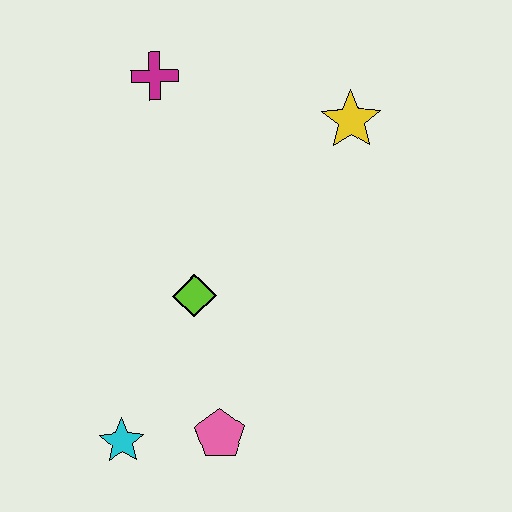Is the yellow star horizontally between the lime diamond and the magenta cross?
No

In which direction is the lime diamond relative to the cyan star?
The lime diamond is above the cyan star.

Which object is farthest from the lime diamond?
The yellow star is farthest from the lime diamond.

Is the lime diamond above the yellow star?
No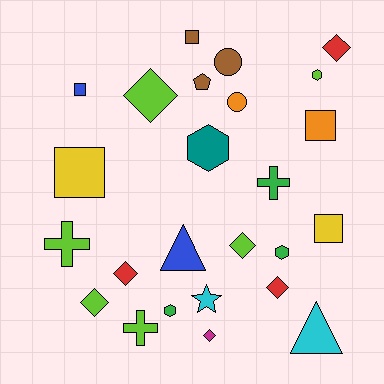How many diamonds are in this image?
There are 7 diamonds.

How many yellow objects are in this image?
There are 2 yellow objects.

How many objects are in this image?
There are 25 objects.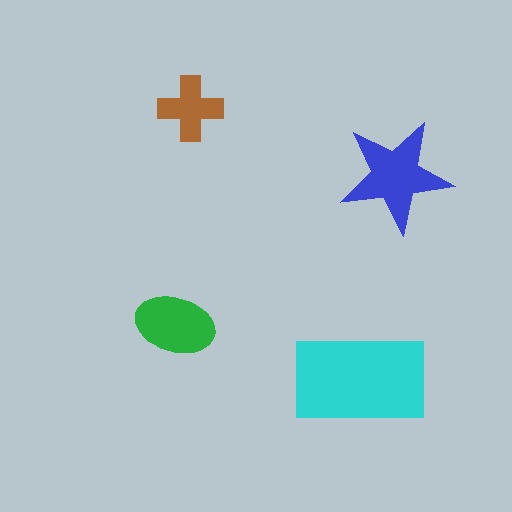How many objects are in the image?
There are 4 objects in the image.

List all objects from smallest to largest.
The brown cross, the green ellipse, the blue star, the cyan rectangle.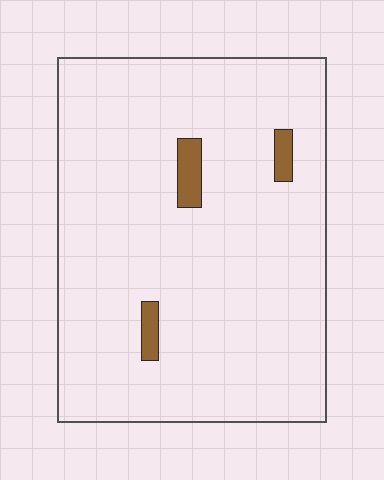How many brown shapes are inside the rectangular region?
3.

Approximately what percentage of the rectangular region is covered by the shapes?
Approximately 5%.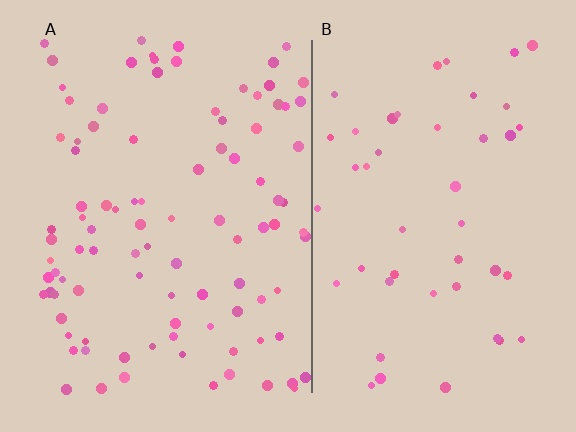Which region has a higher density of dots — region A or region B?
A (the left).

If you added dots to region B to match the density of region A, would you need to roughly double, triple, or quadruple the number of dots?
Approximately double.